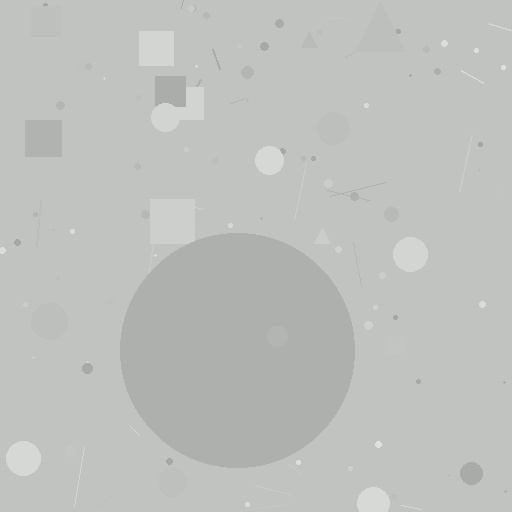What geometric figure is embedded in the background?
A circle is embedded in the background.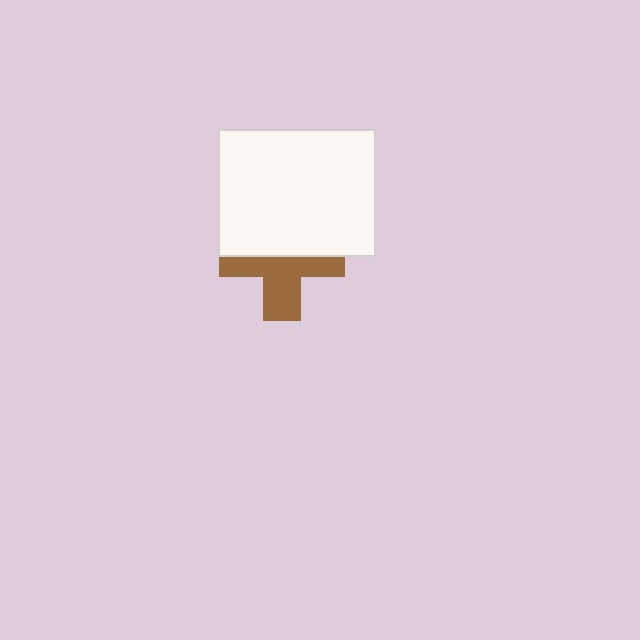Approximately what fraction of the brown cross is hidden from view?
Roughly 48% of the brown cross is hidden behind the white rectangle.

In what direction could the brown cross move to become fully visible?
The brown cross could move down. That would shift it out from behind the white rectangle entirely.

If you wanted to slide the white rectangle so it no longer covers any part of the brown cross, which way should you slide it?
Slide it up — that is the most direct way to separate the two shapes.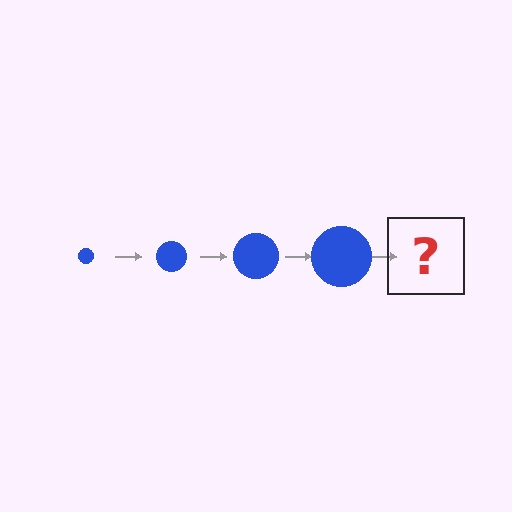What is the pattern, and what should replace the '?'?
The pattern is that the circle gets progressively larger each step. The '?' should be a blue circle, larger than the previous one.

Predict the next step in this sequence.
The next step is a blue circle, larger than the previous one.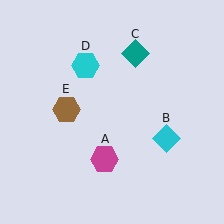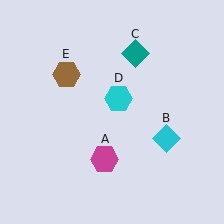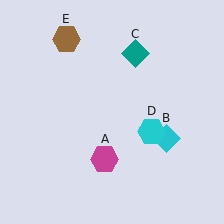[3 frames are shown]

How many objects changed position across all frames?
2 objects changed position: cyan hexagon (object D), brown hexagon (object E).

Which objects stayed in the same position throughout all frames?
Magenta hexagon (object A) and cyan diamond (object B) and teal diamond (object C) remained stationary.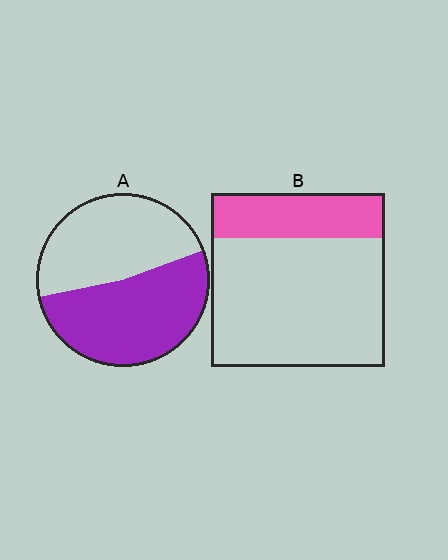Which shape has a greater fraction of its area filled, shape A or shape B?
Shape A.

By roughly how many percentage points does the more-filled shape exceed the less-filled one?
By roughly 25 percentage points (A over B).